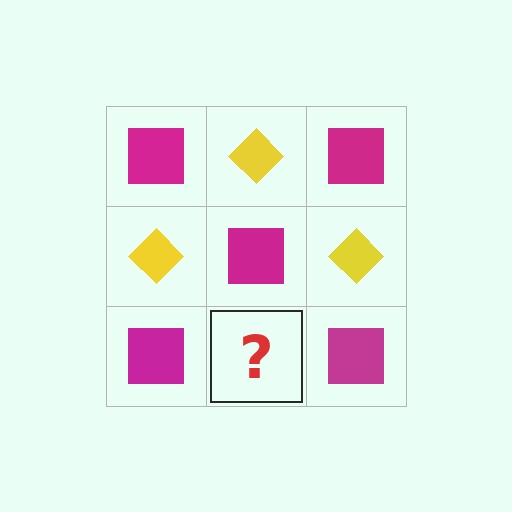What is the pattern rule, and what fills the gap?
The rule is that it alternates magenta square and yellow diamond in a checkerboard pattern. The gap should be filled with a yellow diamond.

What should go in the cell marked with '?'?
The missing cell should contain a yellow diamond.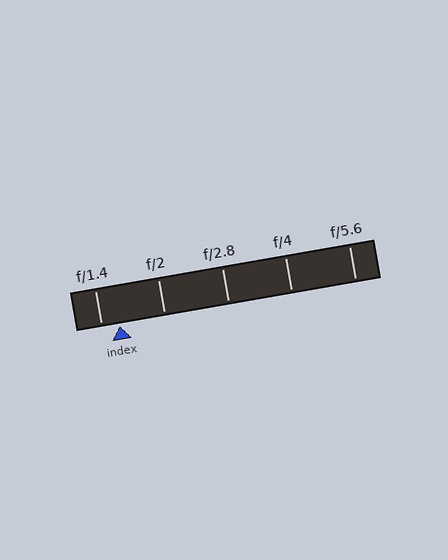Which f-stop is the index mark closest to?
The index mark is closest to f/1.4.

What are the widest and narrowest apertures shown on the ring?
The widest aperture shown is f/1.4 and the narrowest is f/5.6.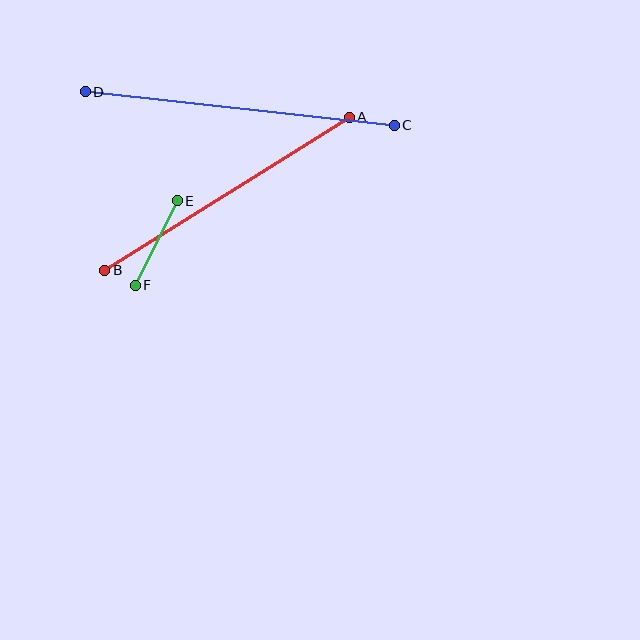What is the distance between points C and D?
The distance is approximately 311 pixels.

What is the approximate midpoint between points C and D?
The midpoint is at approximately (240, 109) pixels.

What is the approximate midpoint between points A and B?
The midpoint is at approximately (227, 194) pixels.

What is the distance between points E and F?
The distance is approximately 94 pixels.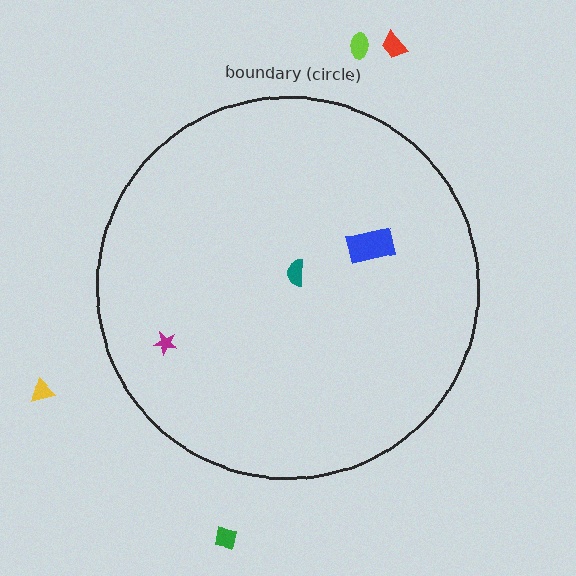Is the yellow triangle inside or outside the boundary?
Outside.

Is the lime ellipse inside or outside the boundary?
Outside.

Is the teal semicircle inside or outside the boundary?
Inside.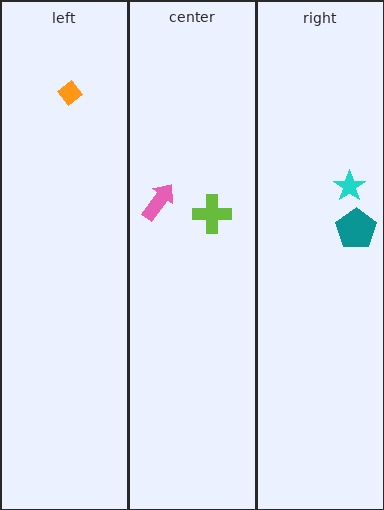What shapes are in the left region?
The orange diamond.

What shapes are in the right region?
The cyan star, the teal pentagon.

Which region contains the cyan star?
The right region.